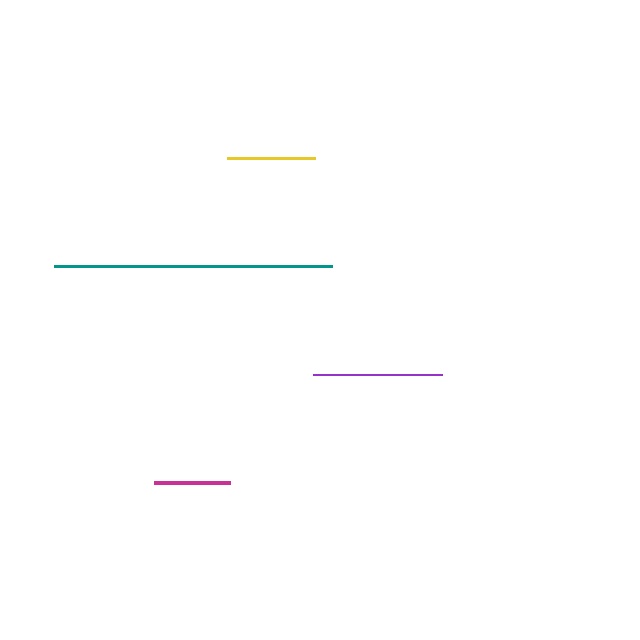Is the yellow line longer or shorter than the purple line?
The purple line is longer than the yellow line.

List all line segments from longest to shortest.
From longest to shortest: teal, purple, yellow, magenta.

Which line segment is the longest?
The teal line is the longest at approximately 278 pixels.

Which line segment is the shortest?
The magenta line is the shortest at approximately 76 pixels.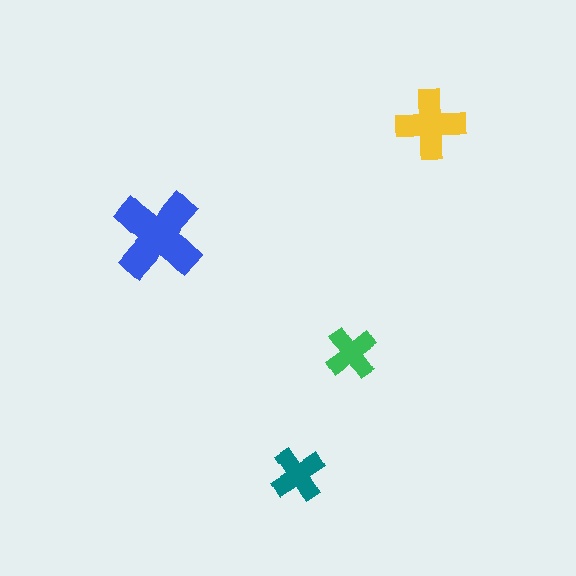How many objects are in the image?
There are 4 objects in the image.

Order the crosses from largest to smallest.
the blue one, the yellow one, the teal one, the green one.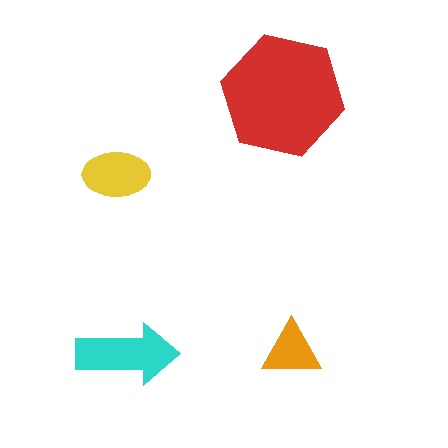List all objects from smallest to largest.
The orange triangle, the yellow ellipse, the cyan arrow, the red hexagon.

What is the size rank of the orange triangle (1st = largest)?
4th.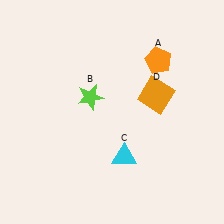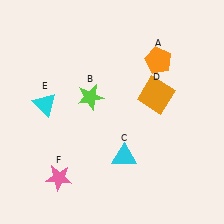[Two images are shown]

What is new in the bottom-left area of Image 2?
A pink star (F) was added in the bottom-left area of Image 2.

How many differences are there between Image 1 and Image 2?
There are 2 differences between the two images.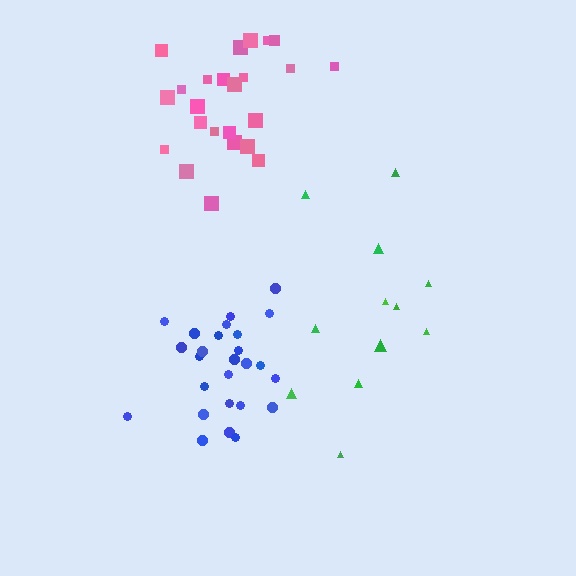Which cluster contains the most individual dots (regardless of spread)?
Blue (26).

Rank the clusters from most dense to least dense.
blue, pink, green.